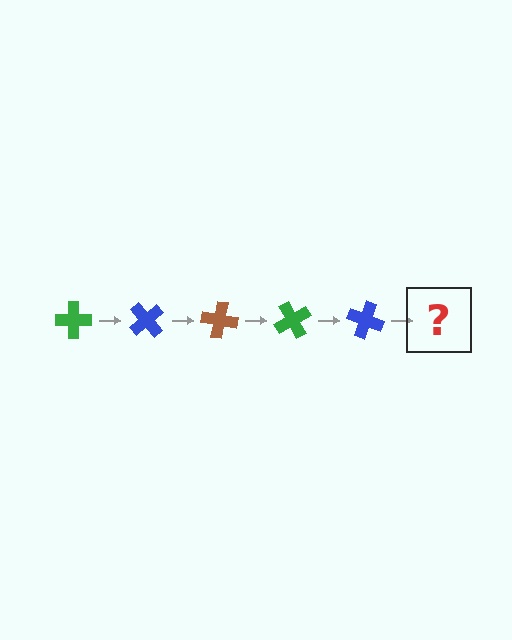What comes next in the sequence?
The next element should be a brown cross, rotated 250 degrees from the start.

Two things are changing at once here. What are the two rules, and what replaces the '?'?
The two rules are that it rotates 50 degrees each step and the color cycles through green, blue, and brown. The '?' should be a brown cross, rotated 250 degrees from the start.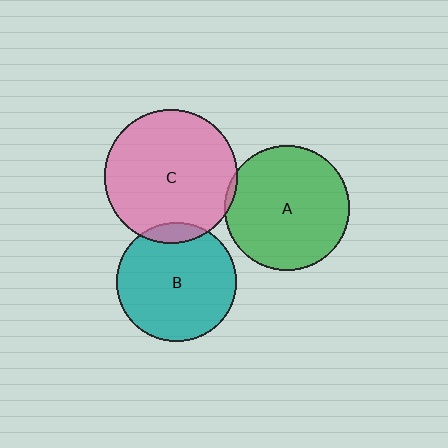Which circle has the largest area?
Circle C (pink).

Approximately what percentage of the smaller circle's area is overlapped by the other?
Approximately 10%.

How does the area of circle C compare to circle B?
Approximately 1.3 times.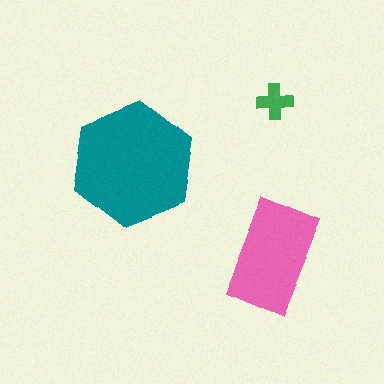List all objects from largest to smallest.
The teal hexagon, the pink rectangle, the green cross.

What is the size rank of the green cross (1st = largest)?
3rd.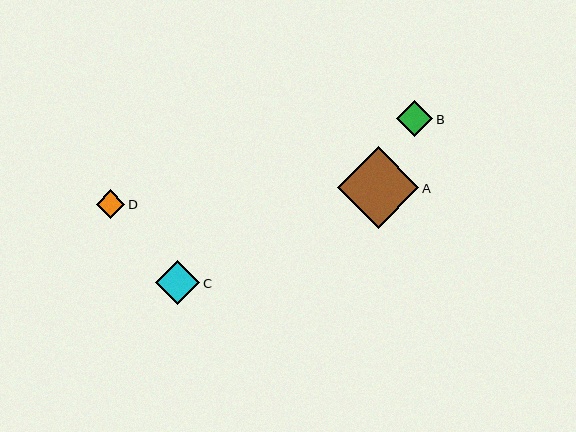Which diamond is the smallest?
Diamond D is the smallest with a size of approximately 29 pixels.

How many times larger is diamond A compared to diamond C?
Diamond A is approximately 1.9 times the size of diamond C.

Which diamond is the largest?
Diamond A is the largest with a size of approximately 82 pixels.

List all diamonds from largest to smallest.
From largest to smallest: A, C, B, D.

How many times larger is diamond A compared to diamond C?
Diamond A is approximately 1.9 times the size of diamond C.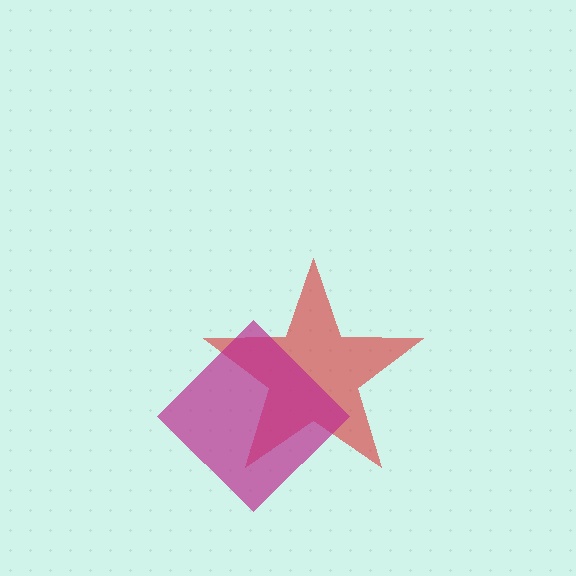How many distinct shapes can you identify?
There are 2 distinct shapes: a red star, a magenta diamond.